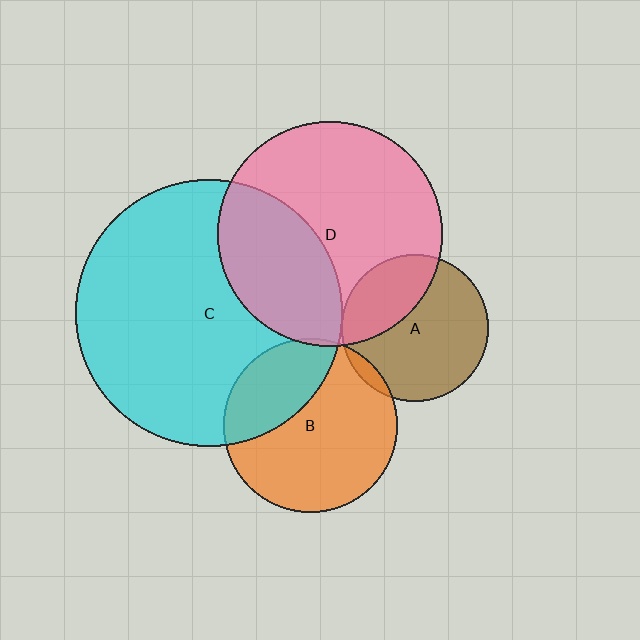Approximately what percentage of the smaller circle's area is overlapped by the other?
Approximately 5%.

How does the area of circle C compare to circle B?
Approximately 2.3 times.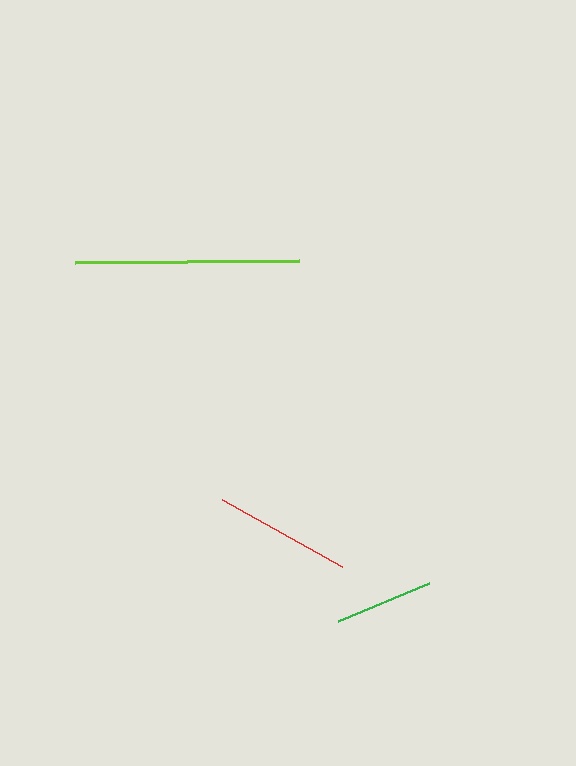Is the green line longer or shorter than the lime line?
The lime line is longer than the green line.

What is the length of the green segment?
The green segment is approximately 99 pixels long.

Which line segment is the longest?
The lime line is the longest at approximately 224 pixels.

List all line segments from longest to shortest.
From longest to shortest: lime, red, green.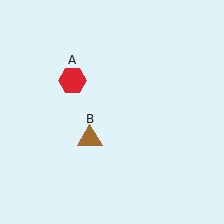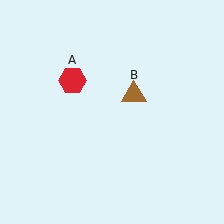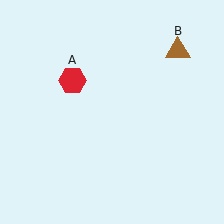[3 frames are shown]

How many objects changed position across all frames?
1 object changed position: brown triangle (object B).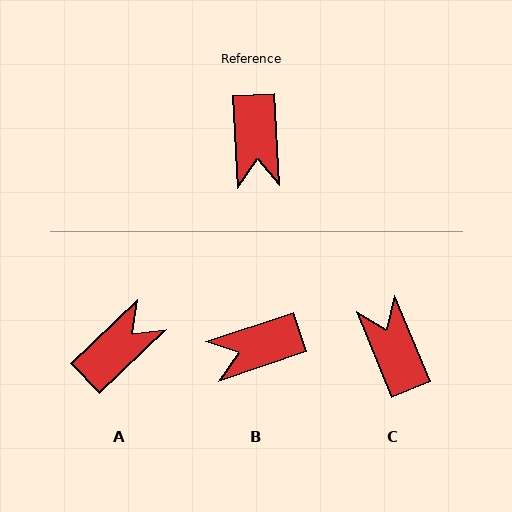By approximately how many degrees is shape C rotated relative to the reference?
Approximately 161 degrees clockwise.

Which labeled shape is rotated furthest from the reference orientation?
C, about 161 degrees away.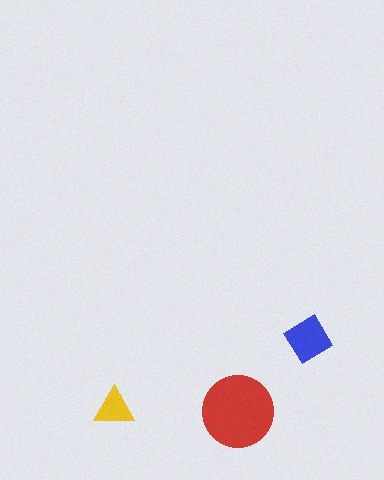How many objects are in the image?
There are 3 objects in the image.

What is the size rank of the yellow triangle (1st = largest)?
3rd.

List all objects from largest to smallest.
The red circle, the blue diamond, the yellow triangle.